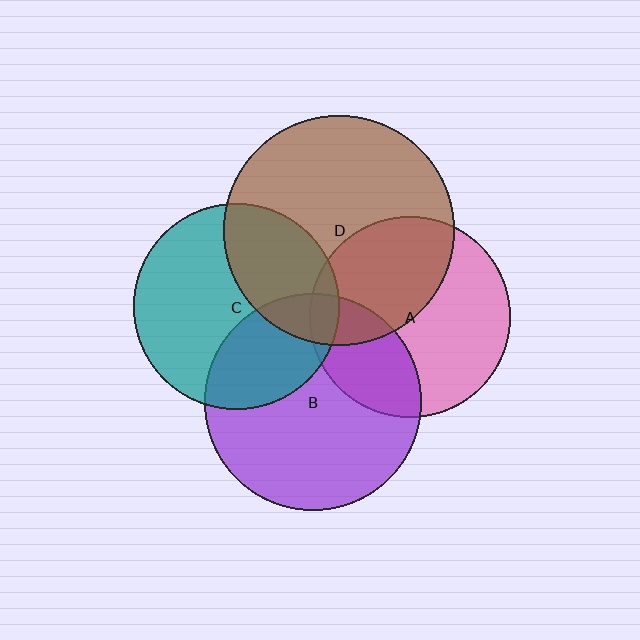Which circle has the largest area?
Circle D (brown).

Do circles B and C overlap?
Yes.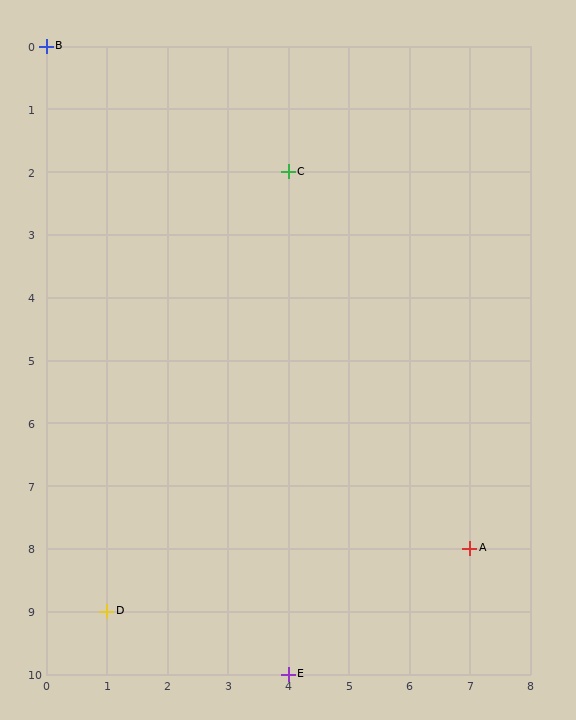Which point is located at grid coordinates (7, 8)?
Point A is at (7, 8).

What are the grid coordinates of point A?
Point A is at grid coordinates (7, 8).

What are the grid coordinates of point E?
Point E is at grid coordinates (4, 10).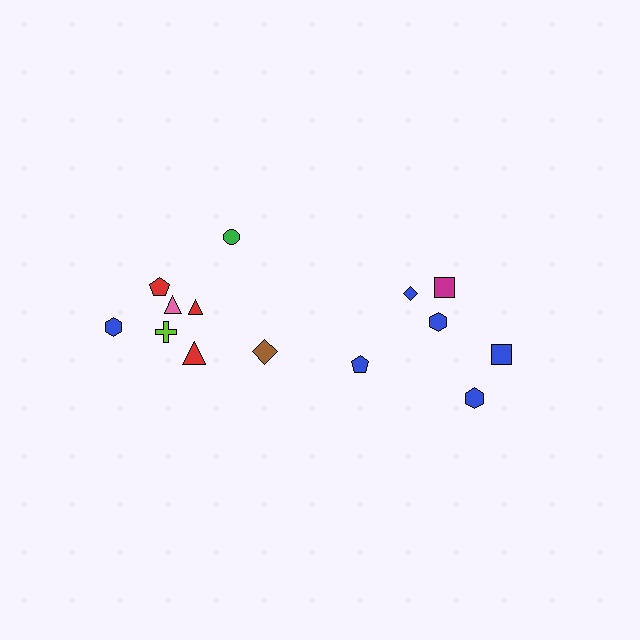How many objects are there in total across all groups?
There are 14 objects.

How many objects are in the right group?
There are 6 objects.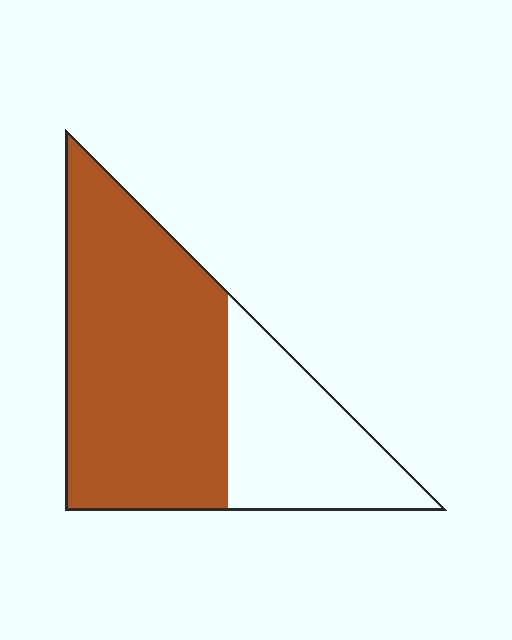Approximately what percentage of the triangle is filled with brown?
Approximately 65%.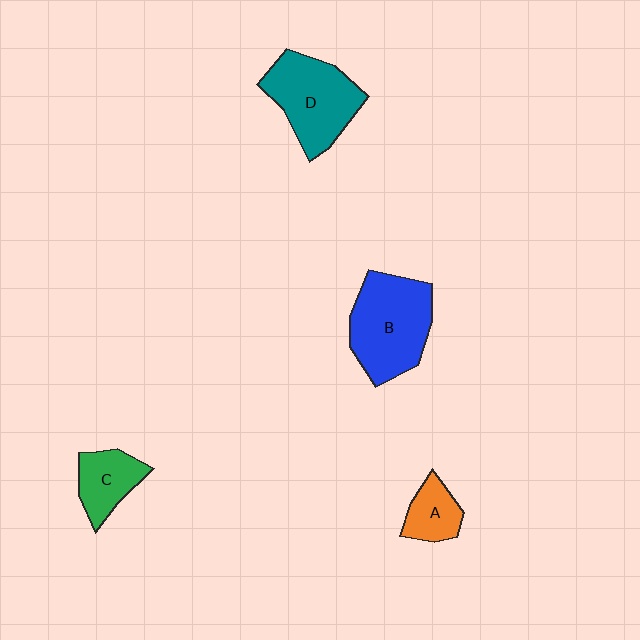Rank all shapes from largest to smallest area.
From largest to smallest: B (blue), D (teal), C (green), A (orange).